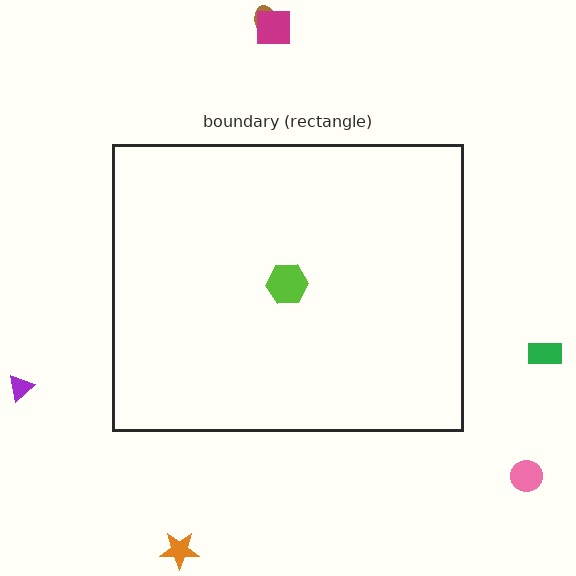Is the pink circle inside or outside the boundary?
Outside.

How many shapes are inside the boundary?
1 inside, 6 outside.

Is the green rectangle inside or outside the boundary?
Outside.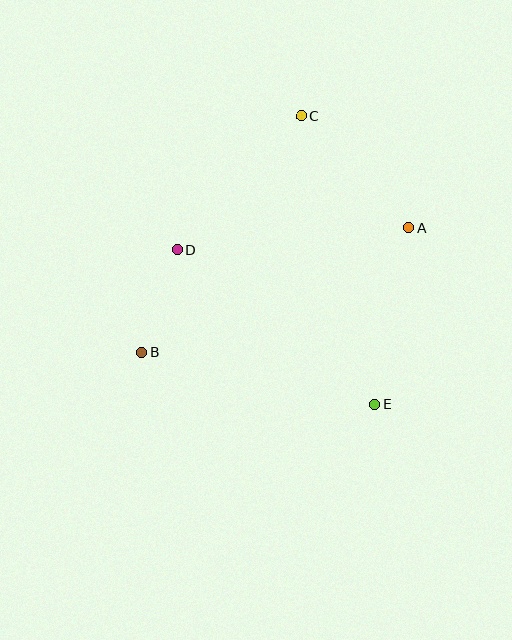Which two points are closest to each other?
Points B and D are closest to each other.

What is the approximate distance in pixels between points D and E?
The distance between D and E is approximately 251 pixels.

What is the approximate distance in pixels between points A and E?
The distance between A and E is approximately 180 pixels.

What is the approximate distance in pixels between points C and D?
The distance between C and D is approximately 182 pixels.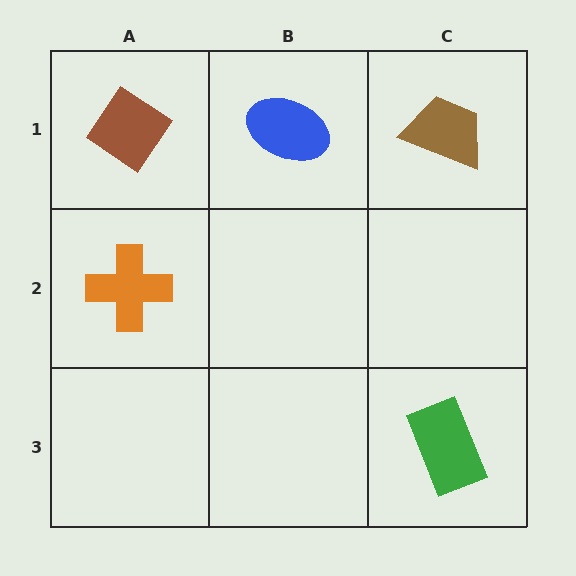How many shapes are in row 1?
3 shapes.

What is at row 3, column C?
A green rectangle.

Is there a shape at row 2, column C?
No, that cell is empty.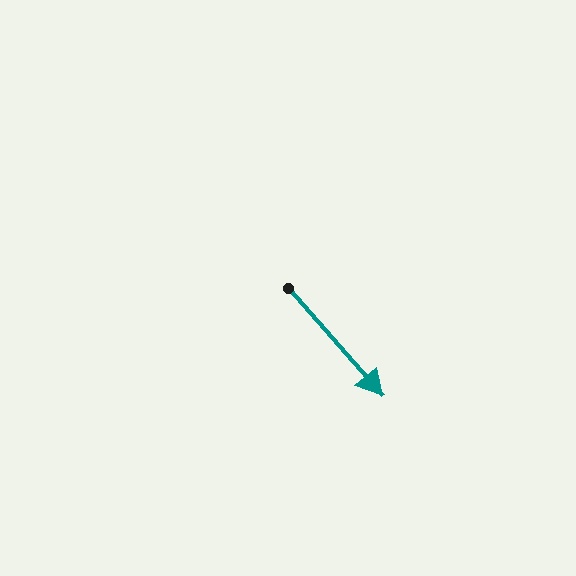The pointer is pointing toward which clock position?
Roughly 5 o'clock.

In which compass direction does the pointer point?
Southeast.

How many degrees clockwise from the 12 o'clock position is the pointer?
Approximately 139 degrees.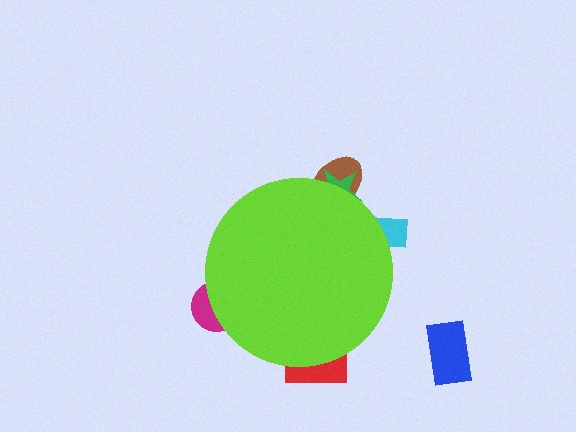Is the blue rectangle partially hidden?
No, the blue rectangle is fully visible.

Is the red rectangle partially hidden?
Yes, the red rectangle is partially hidden behind the lime circle.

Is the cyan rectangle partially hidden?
Yes, the cyan rectangle is partially hidden behind the lime circle.